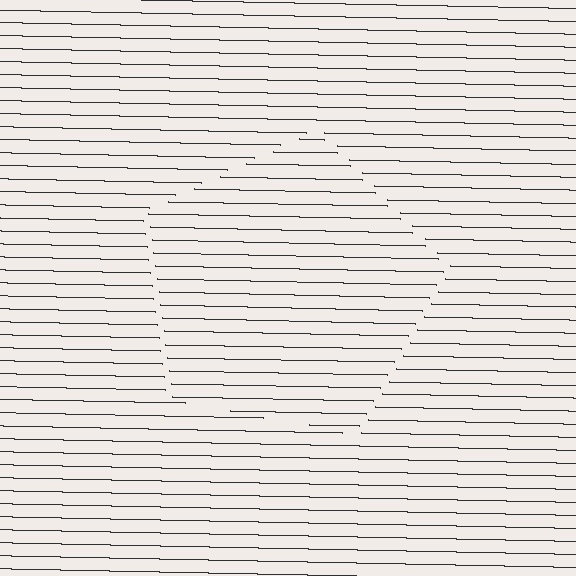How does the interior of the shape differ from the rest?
The interior of the shape contains the same grating, shifted by half a period — the contour is defined by the phase discontinuity where line-ends from the inner and outer gratings abut.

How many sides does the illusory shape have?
5 sides — the line-ends trace a pentagon.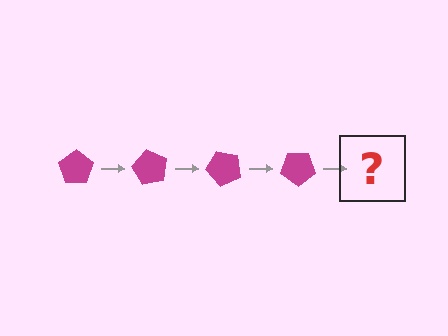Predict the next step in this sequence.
The next step is a magenta pentagon rotated 240 degrees.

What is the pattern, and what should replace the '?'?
The pattern is that the pentagon rotates 60 degrees each step. The '?' should be a magenta pentagon rotated 240 degrees.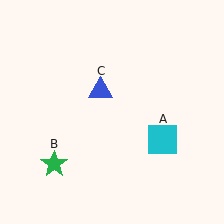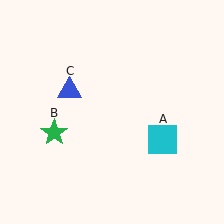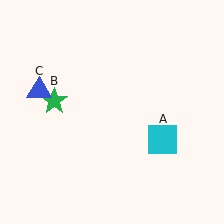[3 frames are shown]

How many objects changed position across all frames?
2 objects changed position: green star (object B), blue triangle (object C).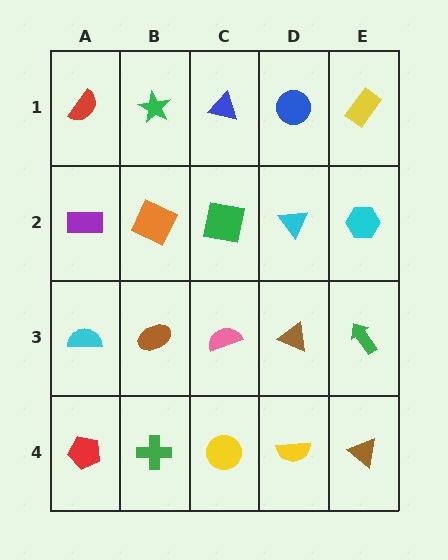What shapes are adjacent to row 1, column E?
A cyan hexagon (row 2, column E), a blue circle (row 1, column D).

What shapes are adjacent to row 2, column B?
A green star (row 1, column B), a brown ellipse (row 3, column B), a purple rectangle (row 2, column A), a green square (row 2, column C).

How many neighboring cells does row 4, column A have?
2.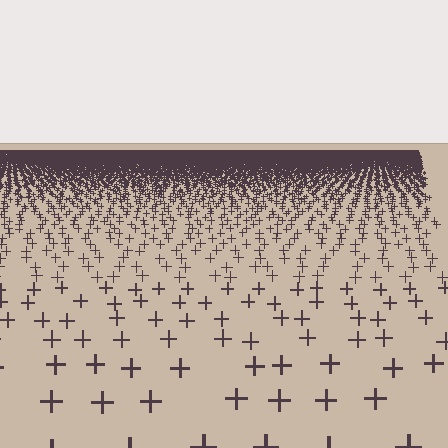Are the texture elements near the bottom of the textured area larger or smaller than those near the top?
Larger. Near the bottom, elements are closer to the viewer and appear at a bigger on-screen size.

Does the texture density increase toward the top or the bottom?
Density increases toward the top.